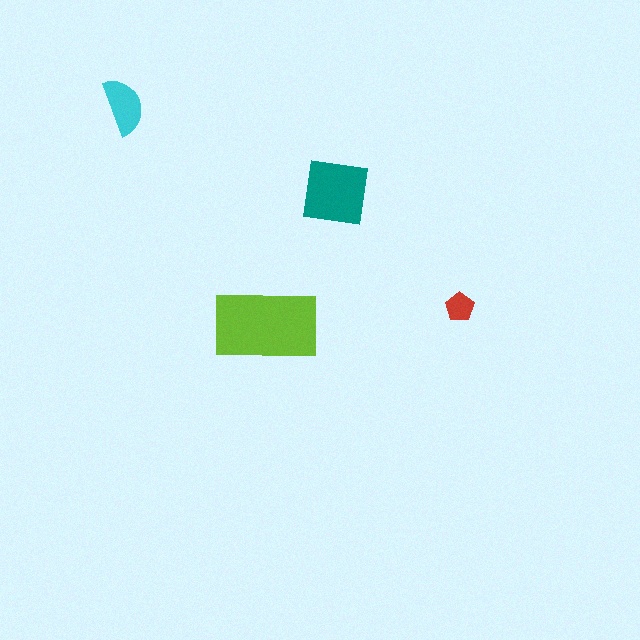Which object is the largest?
The lime rectangle.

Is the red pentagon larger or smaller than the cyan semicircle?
Smaller.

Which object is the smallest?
The red pentagon.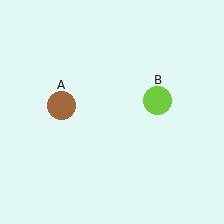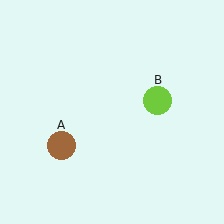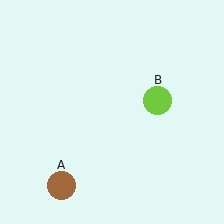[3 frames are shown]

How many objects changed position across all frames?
1 object changed position: brown circle (object A).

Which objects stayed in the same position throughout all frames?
Lime circle (object B) remained stationary.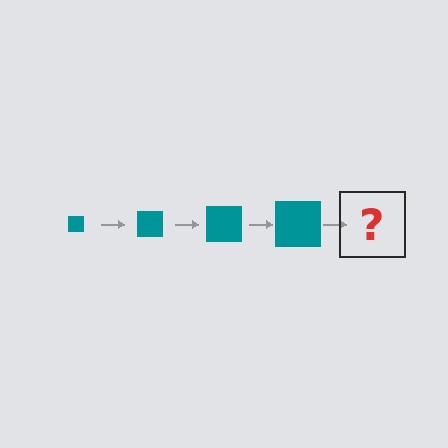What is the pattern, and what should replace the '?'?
The pattern is that the square gets progressively larger each step. The '?' should be a teal square, larger than the previous one.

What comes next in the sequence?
The next element should be a teal square, larger than the previous one.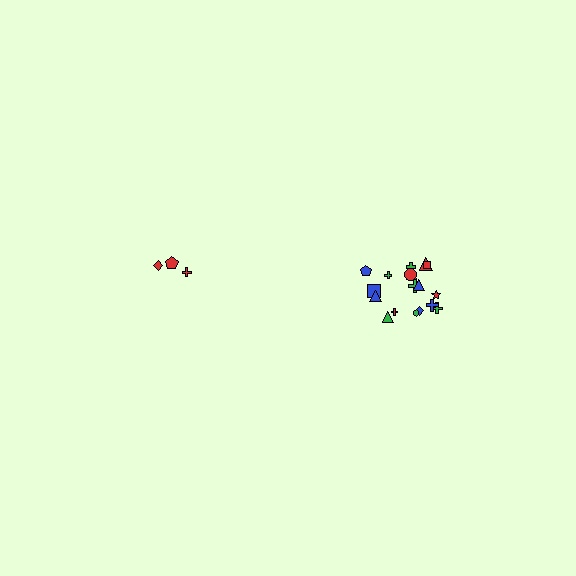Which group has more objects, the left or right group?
The right group.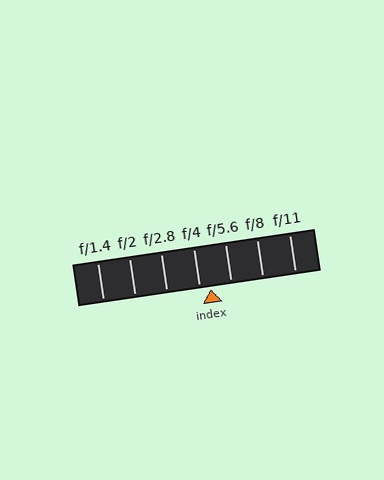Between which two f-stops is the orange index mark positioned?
The index mark is between f/4 and f/5.6.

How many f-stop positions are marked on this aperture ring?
There are 7 f-stop positions marked.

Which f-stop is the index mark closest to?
The index mark is closest to f/4.